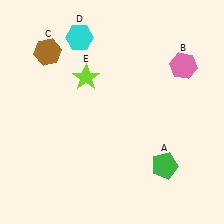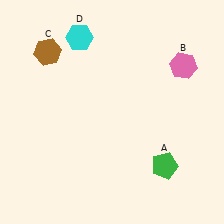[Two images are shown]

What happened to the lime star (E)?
The lime star (E) was removed in Image 2. It was in the top-left area of Image 1.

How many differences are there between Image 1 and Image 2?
There is 1 difference between the two images.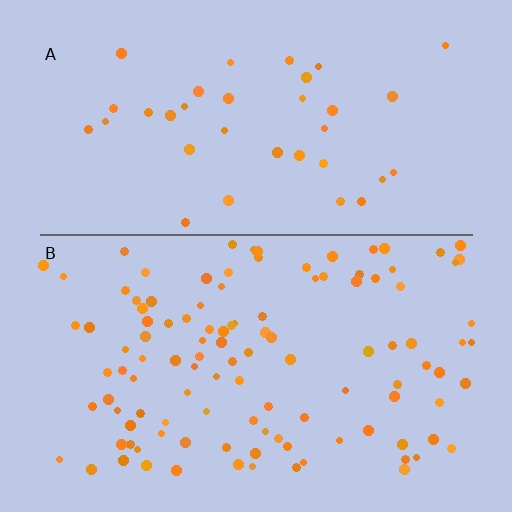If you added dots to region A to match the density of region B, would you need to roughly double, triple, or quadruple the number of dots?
Approximately triple.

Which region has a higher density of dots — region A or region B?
B (the bottom).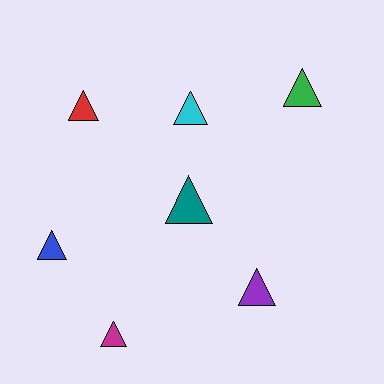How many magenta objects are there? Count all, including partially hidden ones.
There is 1 magenta object.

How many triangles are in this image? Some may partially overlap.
There are 7 triangles.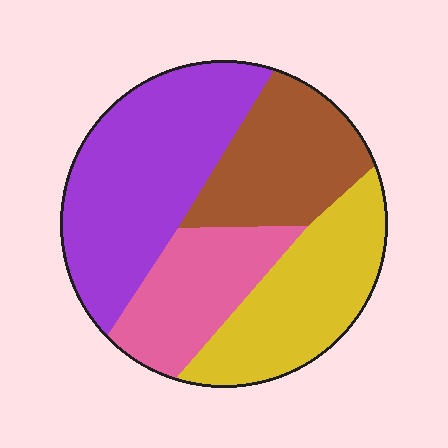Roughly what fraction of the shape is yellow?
Yellow covers 25% of the shape.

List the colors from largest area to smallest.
From largest to smallest: purple, yellow, brown, pink.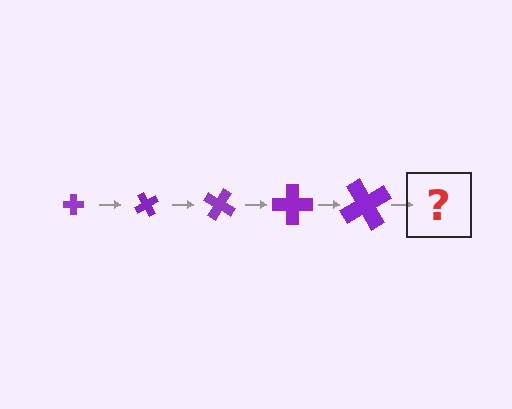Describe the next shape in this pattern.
It should be a cross, larger than the previous one and rotated 300 degrees from the start.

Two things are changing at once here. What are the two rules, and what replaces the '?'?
The two rules are that the cross grows larger each step and it rotates 60 degrees each step. The '?' should be a cross, larger than the previous one and rotated 300 degrees from the start.